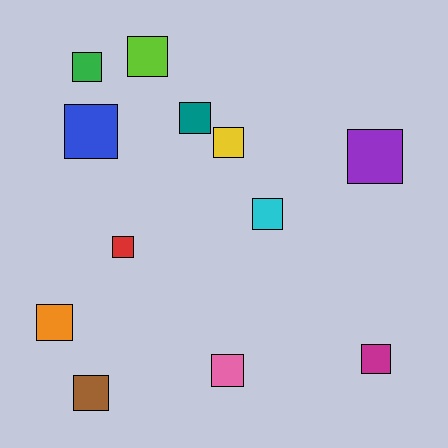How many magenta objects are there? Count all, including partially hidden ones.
There is 1 magenta object.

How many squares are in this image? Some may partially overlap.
There are 12 squares.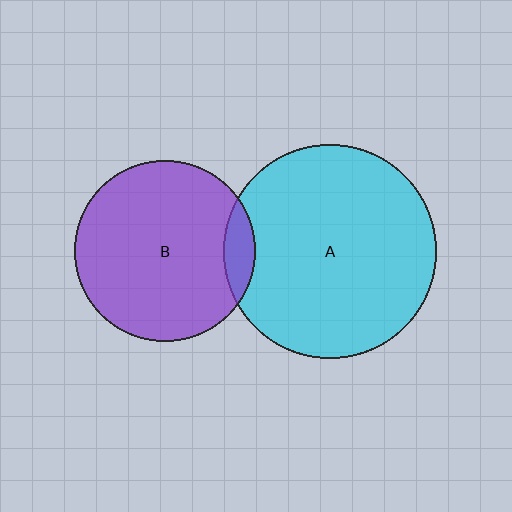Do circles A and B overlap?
Yes.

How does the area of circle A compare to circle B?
Approximately 1.4 times.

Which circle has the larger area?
Circle A (cyan).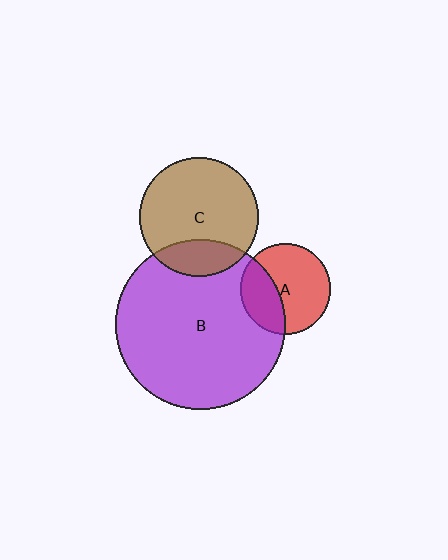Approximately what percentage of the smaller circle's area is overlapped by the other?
Approximately 20%.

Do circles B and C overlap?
Yes.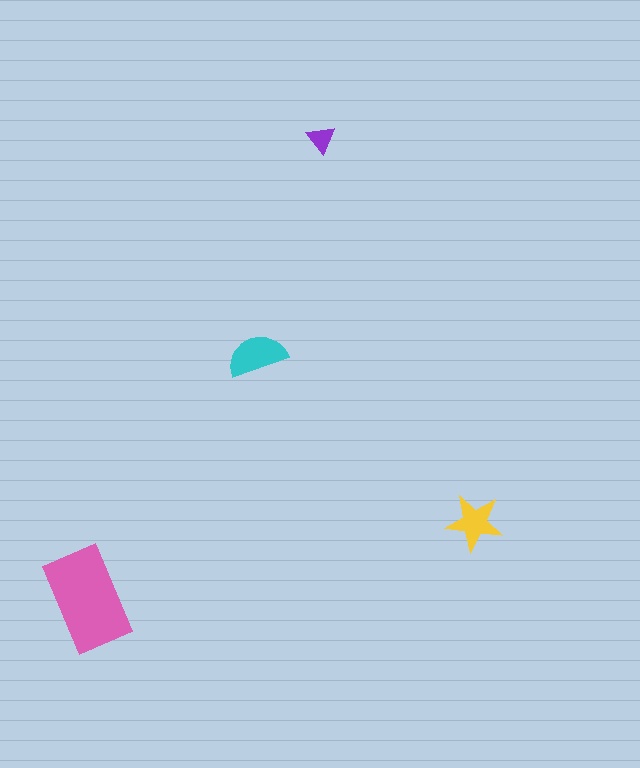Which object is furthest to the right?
The yellow star is rightmost.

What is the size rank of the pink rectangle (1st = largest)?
1st.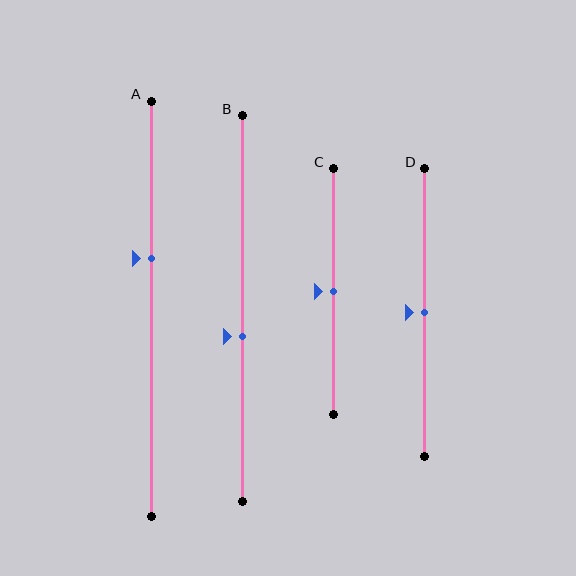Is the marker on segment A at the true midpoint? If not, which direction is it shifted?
No, the marker on segment A is shifted upward by about 12% of the segment length.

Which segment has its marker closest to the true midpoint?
Segment C has its marker closest to the true midpoint.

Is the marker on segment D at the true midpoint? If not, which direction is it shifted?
Yes, the marker on segment D is at the true midpoint.